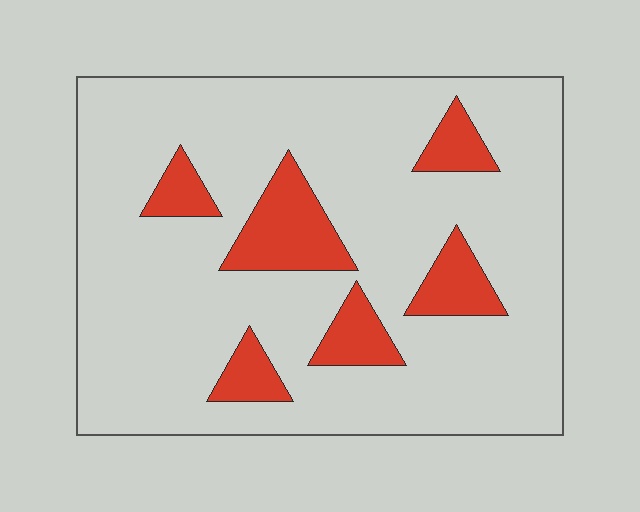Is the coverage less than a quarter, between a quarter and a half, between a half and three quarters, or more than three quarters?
Less than a quarter.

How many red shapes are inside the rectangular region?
6.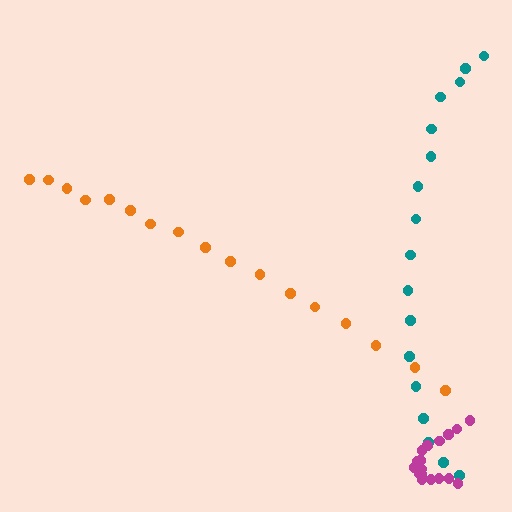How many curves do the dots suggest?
There are 3 distinct paths.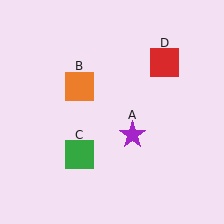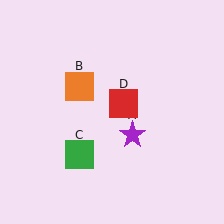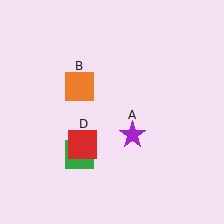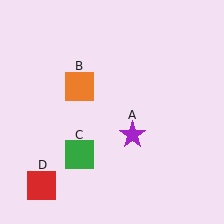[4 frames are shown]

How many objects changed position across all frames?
1 object changed position: red square (object D).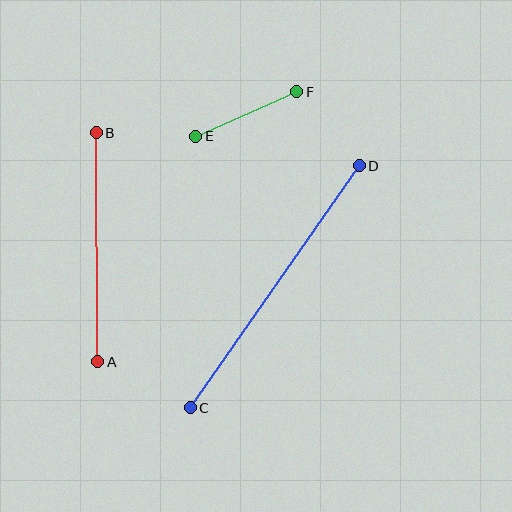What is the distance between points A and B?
The distance is approximately 229 pixels.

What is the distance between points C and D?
The distance is approximately 295 pixels.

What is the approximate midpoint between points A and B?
The midpoint is at approximately (97, 247) pixels.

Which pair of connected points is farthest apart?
Points C and D are farthest apart.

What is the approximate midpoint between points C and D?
The midpoint is at approximately (275, 287) pixels.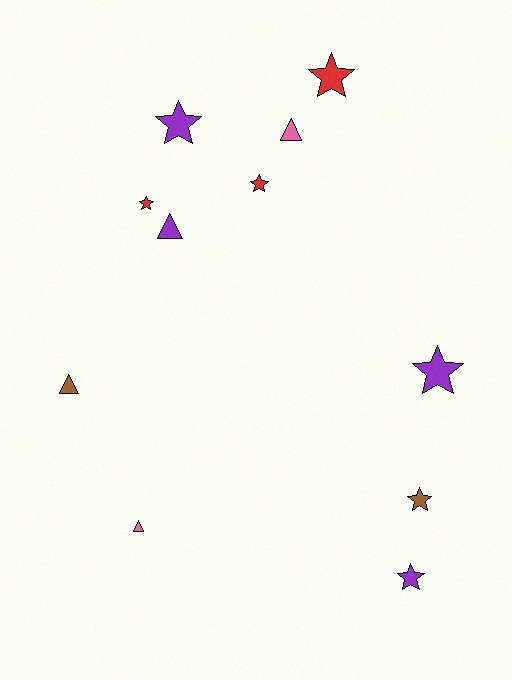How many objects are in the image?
There are 11 objects.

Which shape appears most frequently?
Star, with 7 objects.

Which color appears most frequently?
Purple, with 4 objects.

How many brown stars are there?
There is 1 brown star.